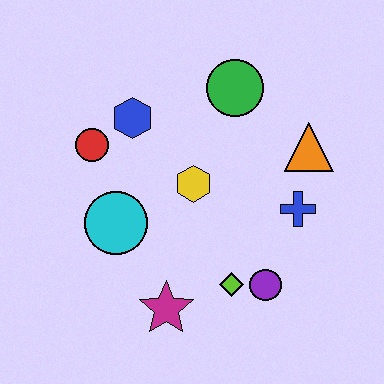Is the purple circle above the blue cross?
No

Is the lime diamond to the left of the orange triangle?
Yes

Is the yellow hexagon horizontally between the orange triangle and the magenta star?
Yes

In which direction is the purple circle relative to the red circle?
The purple circle is to the right of the red circle.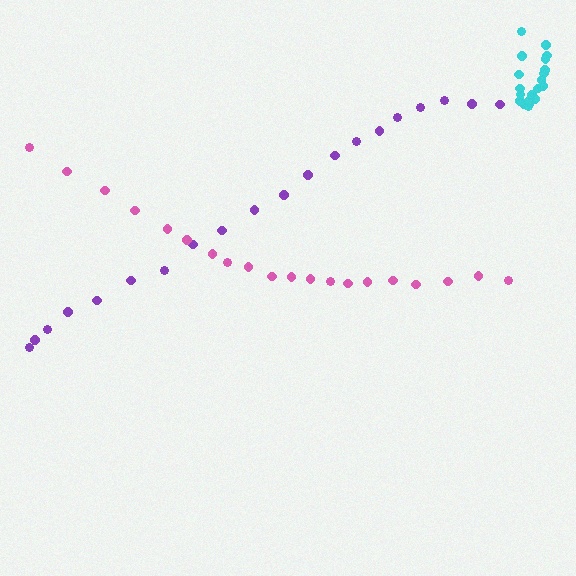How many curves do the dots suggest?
There are 3 distinct paths.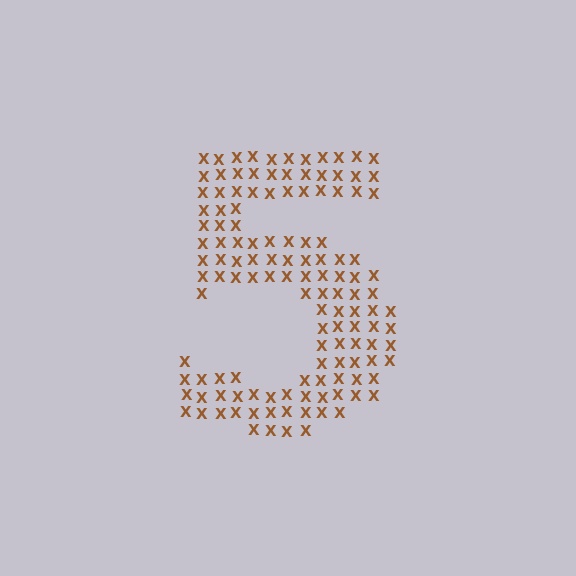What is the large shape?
The large shape is the digit 5.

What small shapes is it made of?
It is made of small letter X's.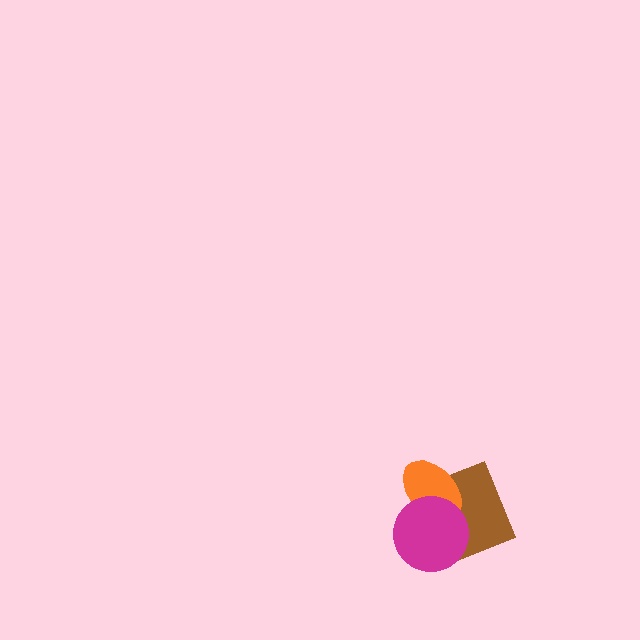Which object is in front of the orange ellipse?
The magenta circle is in front of the orange ellipse.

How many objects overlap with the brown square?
2 objects overlap with the brown square.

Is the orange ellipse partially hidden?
Yes, it is partially covered by another shape.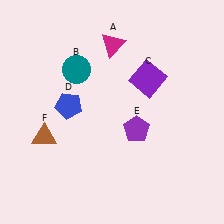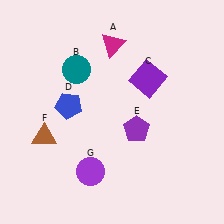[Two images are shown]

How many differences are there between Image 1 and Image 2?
There is 1 difference between the two images.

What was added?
A purple circle (G) was added in Image 2.